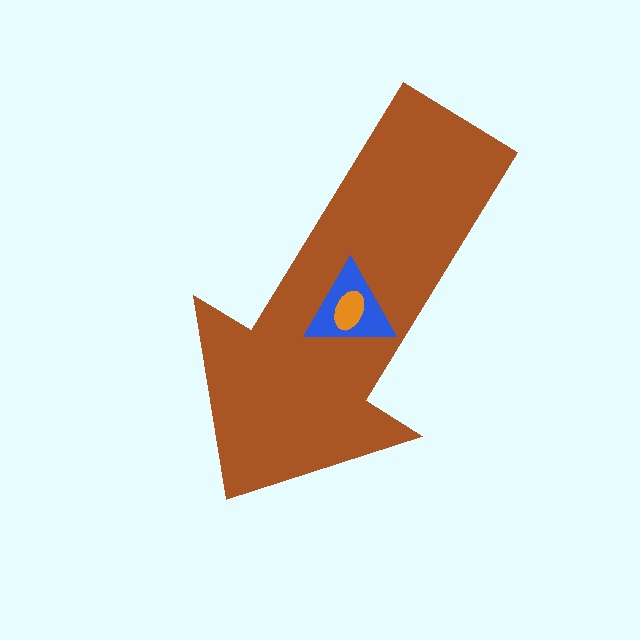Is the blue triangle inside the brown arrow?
Yes.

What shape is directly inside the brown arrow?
The blue triangle.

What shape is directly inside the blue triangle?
The orange ellipse.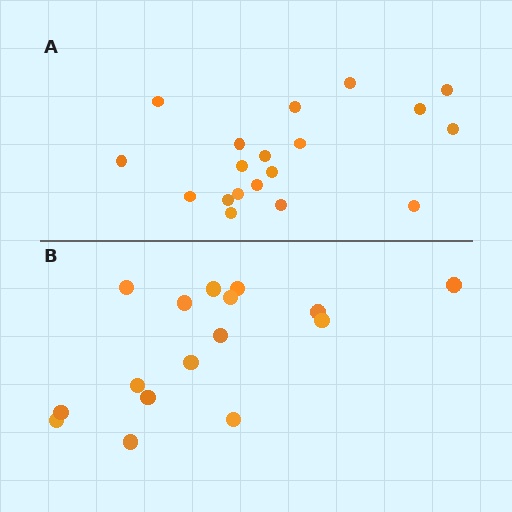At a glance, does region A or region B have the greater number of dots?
Region A (the top region) has more dots.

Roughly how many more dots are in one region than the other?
Region A has just a few more — roughly 2 or 3 more dots than region B.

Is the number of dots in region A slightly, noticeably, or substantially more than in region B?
Region A has only slightly more — the two regions are fairly close. The ratio is roughly 1.2 to 1.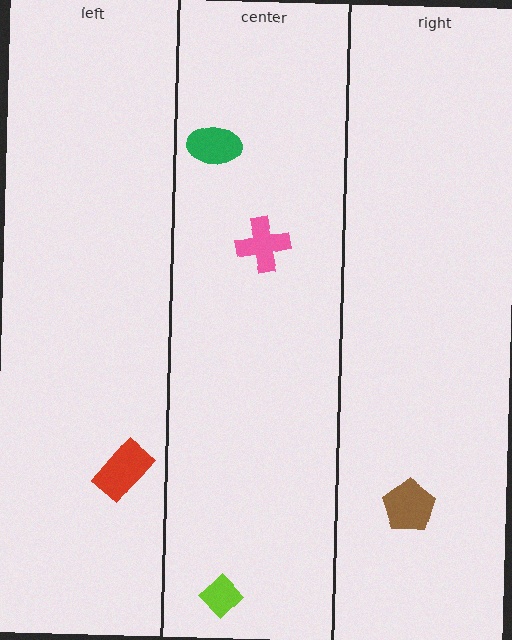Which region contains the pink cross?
The center region.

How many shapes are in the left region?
1.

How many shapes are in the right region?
1.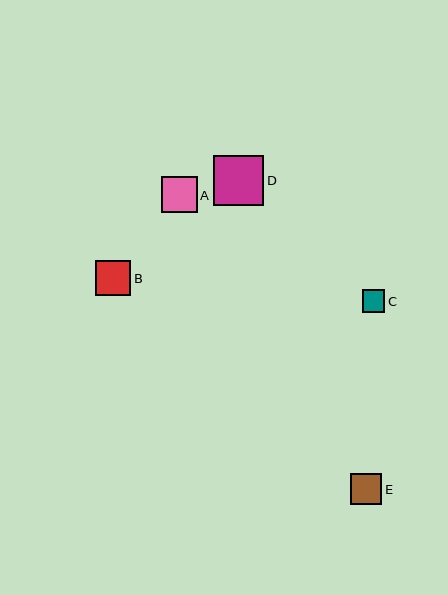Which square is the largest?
Square D is the largest with a size of approximately 50 pixels.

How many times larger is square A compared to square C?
Square A is approximately 1.6 times the size of square C.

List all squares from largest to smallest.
From largest to smallest: D, A, B, E, C.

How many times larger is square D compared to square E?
Square D is approximately 1.6 times the size of square E.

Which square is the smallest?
Square C is the smallest with a size of approximately 22 pixels.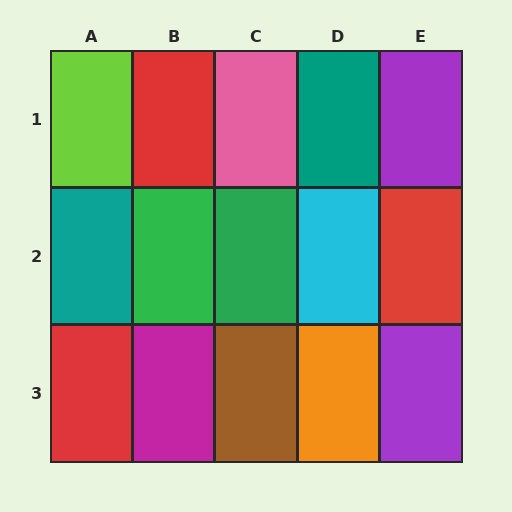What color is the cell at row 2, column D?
Cyan.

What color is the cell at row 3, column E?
Purple.